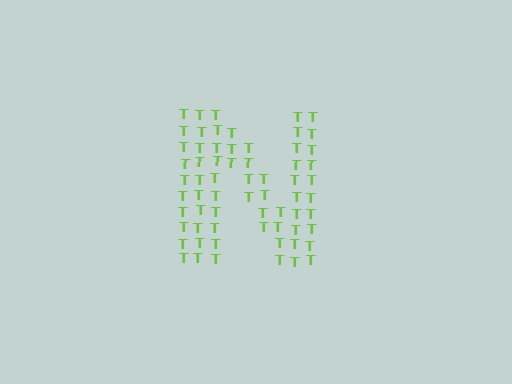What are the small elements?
The small elements are letter T's.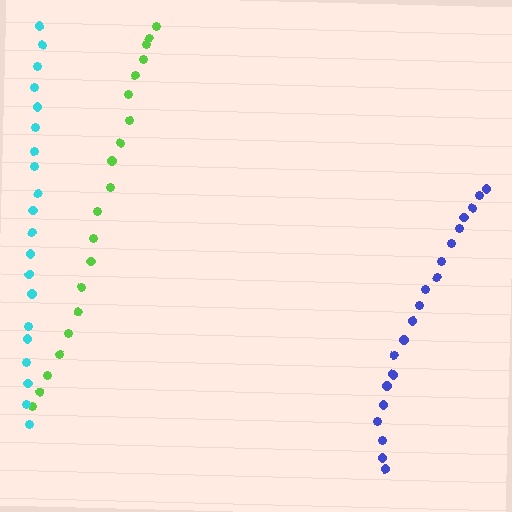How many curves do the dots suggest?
There are 3 distinct paths.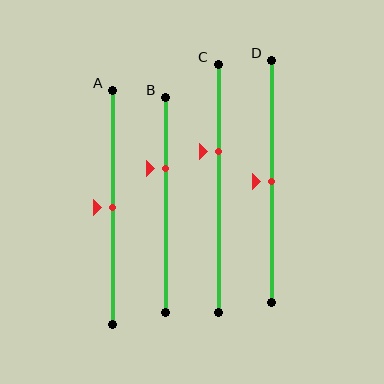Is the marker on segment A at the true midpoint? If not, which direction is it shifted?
Yes, the marker on segment A is at the true midpoint.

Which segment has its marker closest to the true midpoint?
Segment A has its marker closest to the true midpoint.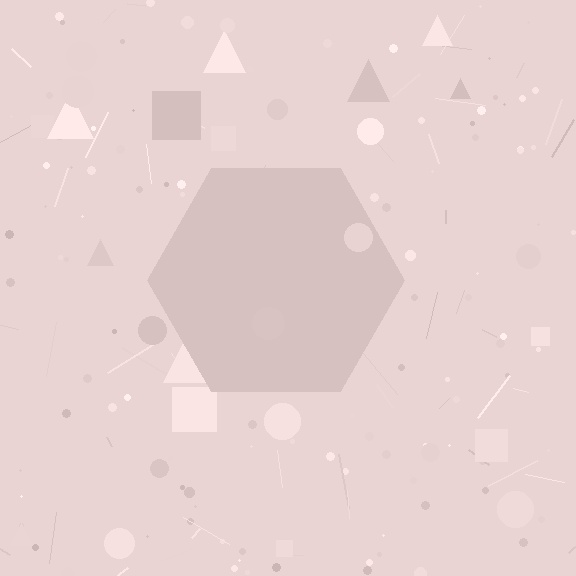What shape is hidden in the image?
A hexagon is hidden in the image.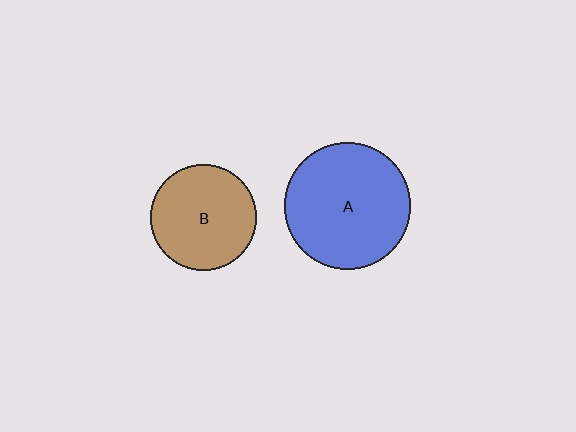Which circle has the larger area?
Circle A (blue).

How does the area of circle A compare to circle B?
Approximately 1.4 times.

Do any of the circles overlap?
No, none of the circles overlap.